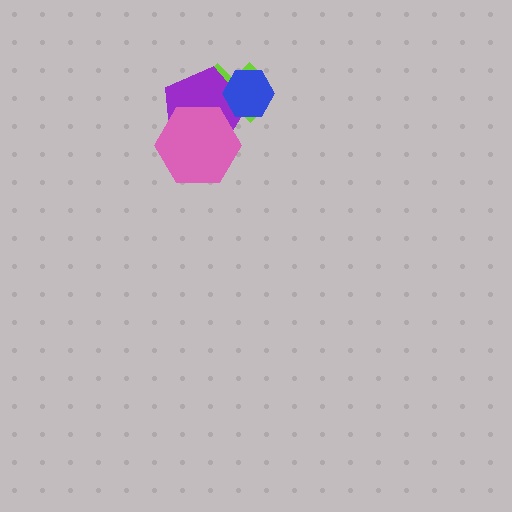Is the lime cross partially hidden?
Yes, it is partially covered by another shape.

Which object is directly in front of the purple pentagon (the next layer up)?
The pink hexagon is directly in front of the purple pentagon.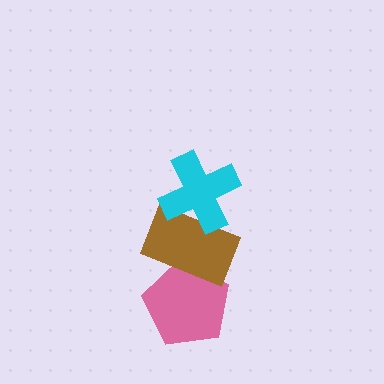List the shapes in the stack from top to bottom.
From top to bottom: the cyan cross, the brown rectangle, the pink pentagon.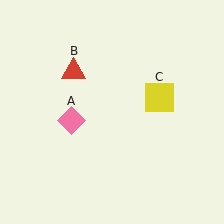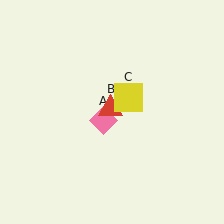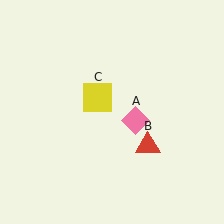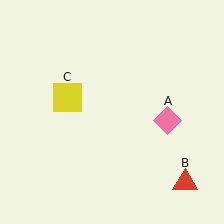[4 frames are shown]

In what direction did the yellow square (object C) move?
The yellow square (object C) moved left.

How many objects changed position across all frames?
3 objects changed position: pink diamond (object A), red triangle (object B), yellow square (object C).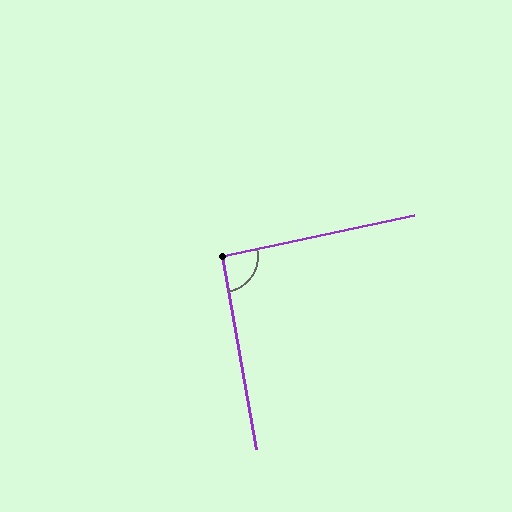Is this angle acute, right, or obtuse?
It is approximately a right angle.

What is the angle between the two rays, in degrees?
Approximately 92 degrees.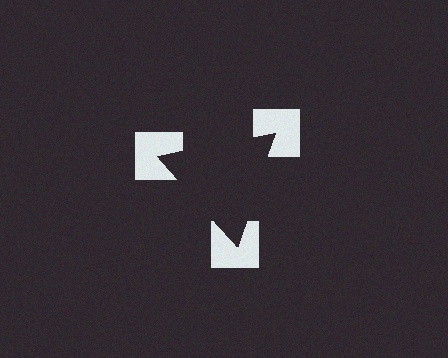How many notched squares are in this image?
There are 3 — one at each vertex of the illusory triangle.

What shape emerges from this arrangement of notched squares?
An illusory triangle — its edges are inferred from the aligned wedge cuts in the notched squares, not physically drawn.